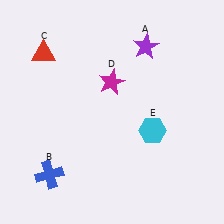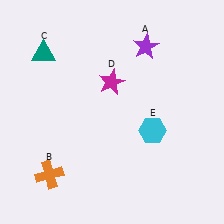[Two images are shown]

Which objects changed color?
B changed from blue to orange. C changed from red to teal.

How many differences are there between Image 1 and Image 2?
There are 2 differences between the two images.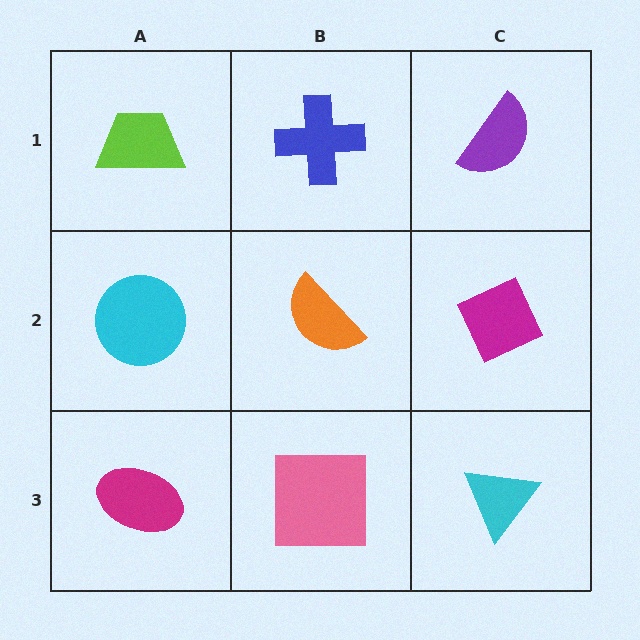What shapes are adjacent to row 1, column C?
A magenta diamond (row 2, column C), a blue cross (row 1, column B).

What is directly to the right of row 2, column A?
An orange semicircle.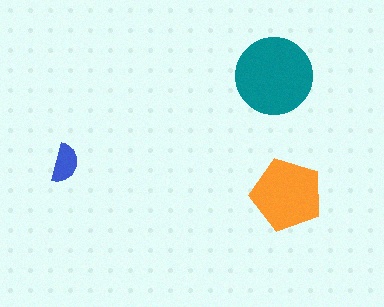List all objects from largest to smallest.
The teal circle, the orange pentagon, the blue semicircle.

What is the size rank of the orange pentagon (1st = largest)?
2nd.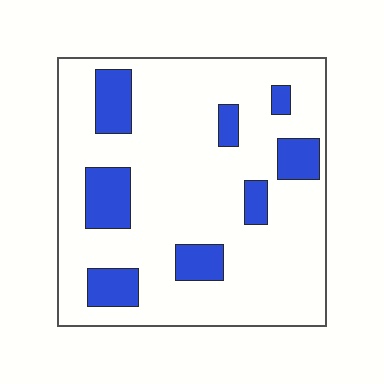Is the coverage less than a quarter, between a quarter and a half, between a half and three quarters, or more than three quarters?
Less than a quarter.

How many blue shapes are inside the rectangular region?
8.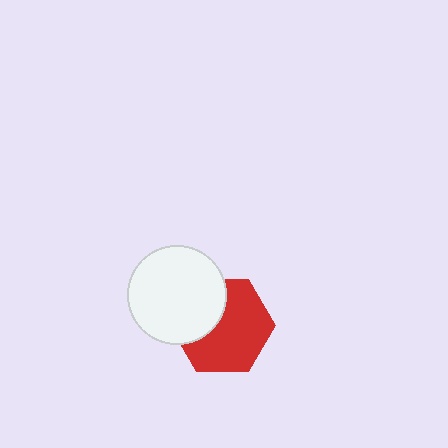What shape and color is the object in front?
The object in front is a white circle.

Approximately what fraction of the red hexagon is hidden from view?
Roughly 34% of the red hexagon is hidden behind the white circle.